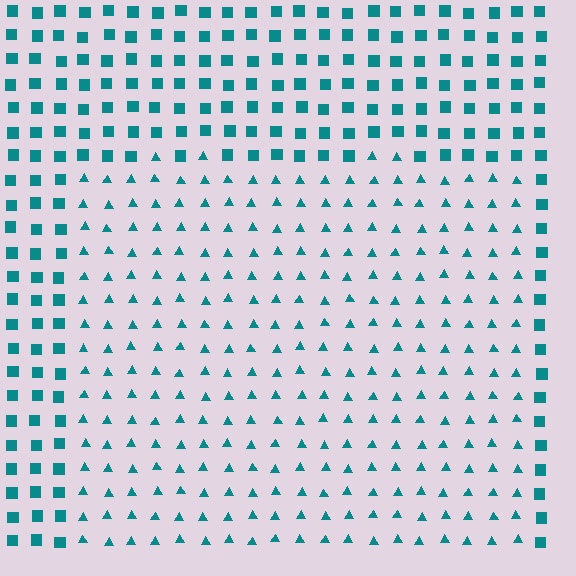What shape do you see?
I see a rectangle.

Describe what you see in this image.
The image is filled with small teal elements arranged in a uniform grid. A rectangle-shaped region contains triangles, while the surrounding area contains squares. The boundary is defined purely by the change in element shape.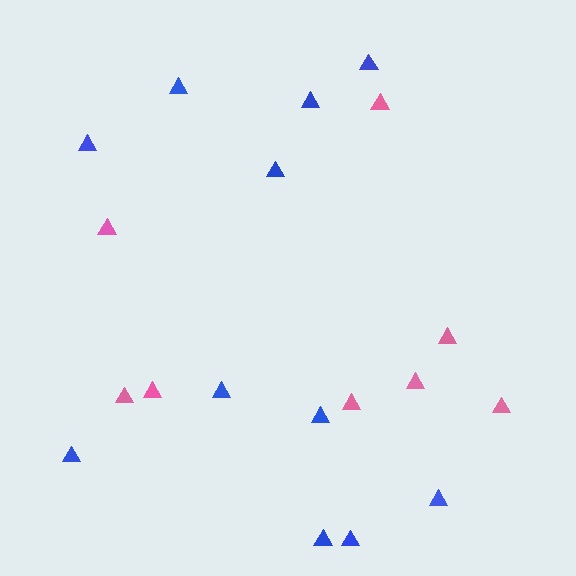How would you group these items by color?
There are 2 groups: one group of blue triangles (11) and one group of pink triangles (8).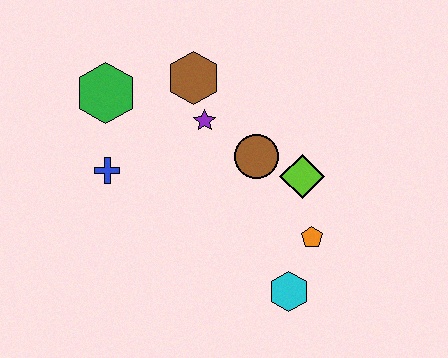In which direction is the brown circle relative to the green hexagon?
The brown circle is to the right of the green hexagon.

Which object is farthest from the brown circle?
The green hexagon is farthest from the brown circle.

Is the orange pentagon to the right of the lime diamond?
Yes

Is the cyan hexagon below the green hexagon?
Yes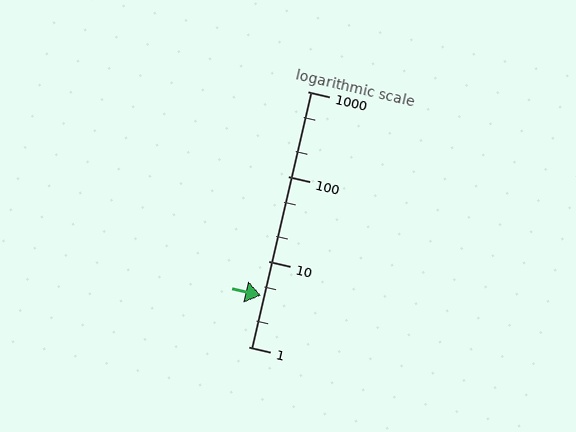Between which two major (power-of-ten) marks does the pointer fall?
The pointer is between 1 and 10.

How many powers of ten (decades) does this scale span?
The scale spans 3 decades, from 1 to 1000.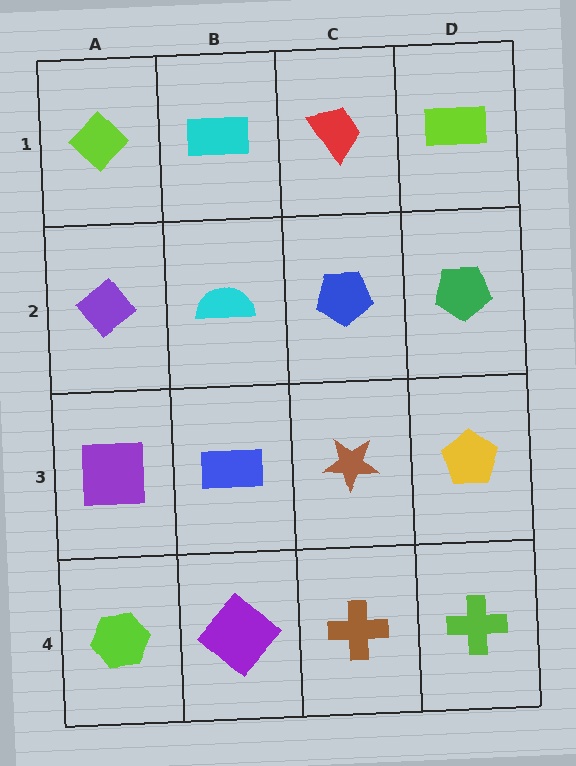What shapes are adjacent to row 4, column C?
A brown star (row 3, column C), a purple diamond (row 4, column B), a lime cross (row 4, column D).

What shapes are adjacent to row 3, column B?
A cyan semicircle (row 2, column B), a purple diamond (row 4, column B), a purple square (row 3, column A), a brown star (row 3, column C).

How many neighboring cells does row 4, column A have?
2.